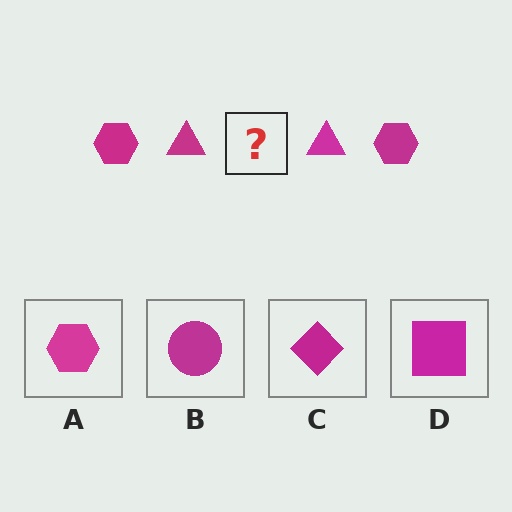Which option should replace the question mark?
Option A.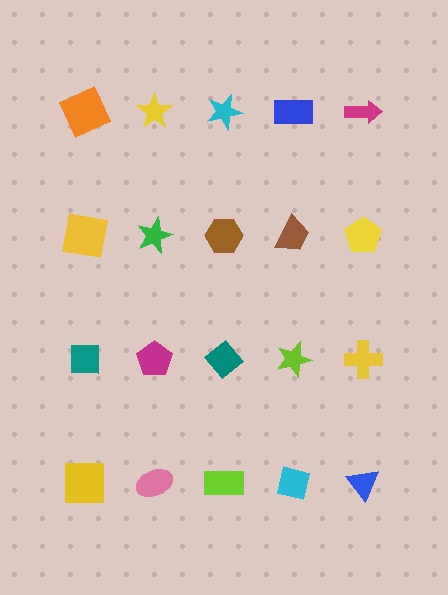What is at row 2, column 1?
A yellow square.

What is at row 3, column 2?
A magenta pentagon.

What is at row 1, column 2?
A yellow star.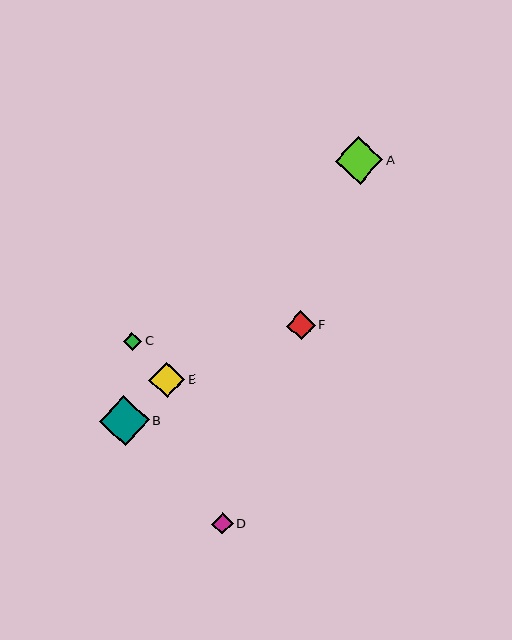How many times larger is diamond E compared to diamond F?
Diamond E is approximately 1.2 times the size of diamond F.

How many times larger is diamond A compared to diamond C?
Diamond A is approximately 2.7 times the size of diamond C.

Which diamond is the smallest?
Diamond C is the smallest with a size of approximately 18 pixels.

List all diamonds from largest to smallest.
From largest to smallest: B, A, E, F, D, C.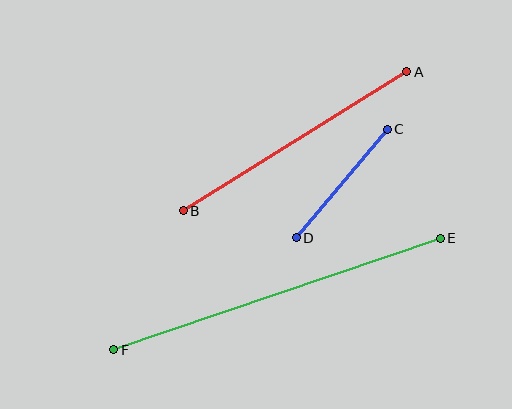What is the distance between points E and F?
The distance is approximately 345 pixels.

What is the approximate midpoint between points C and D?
The midpoint is at approximately (342, 184) pixels.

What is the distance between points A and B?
The distance is approximately 263 pixels.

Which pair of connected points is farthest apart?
Points E and F are farthest apart.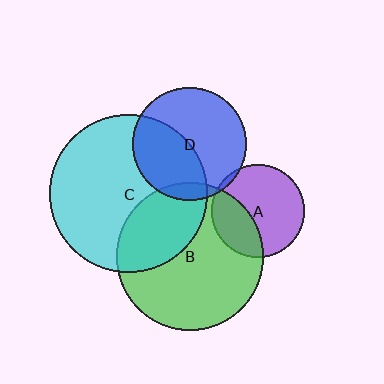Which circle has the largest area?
Circle C (cyan).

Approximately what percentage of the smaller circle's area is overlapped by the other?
Approximately 35%.